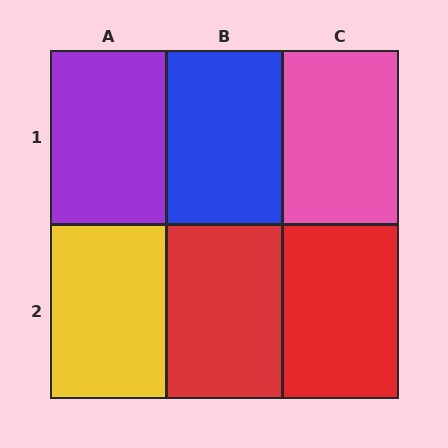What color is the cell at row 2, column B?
Red.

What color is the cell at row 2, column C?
Red.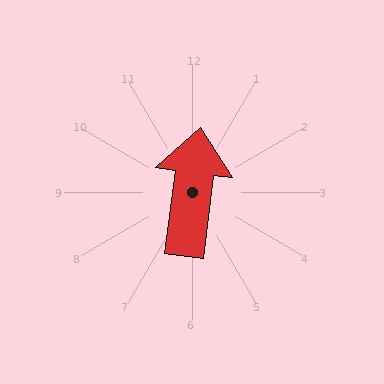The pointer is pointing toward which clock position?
Roughly 12 o'clock.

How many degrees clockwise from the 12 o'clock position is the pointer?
Approximately 7 degrees.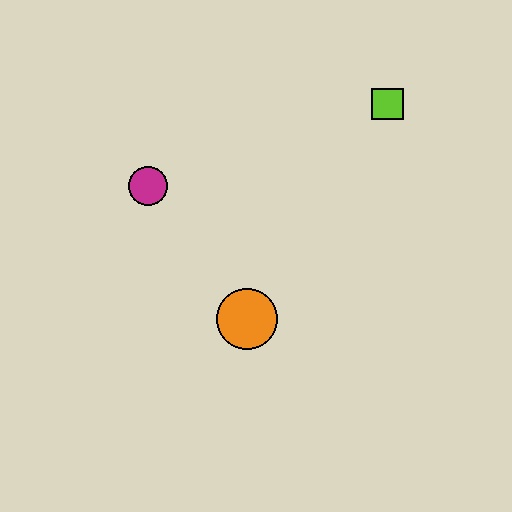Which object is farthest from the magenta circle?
The lime square is farthest from the magenta circle.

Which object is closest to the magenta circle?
The orange circle is closest to the magenta circle.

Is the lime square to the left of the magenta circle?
No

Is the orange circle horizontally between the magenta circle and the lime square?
Yes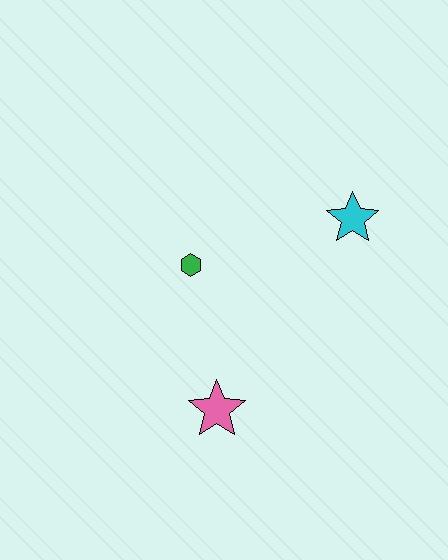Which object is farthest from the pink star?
The cyan star is farthest from the pink star.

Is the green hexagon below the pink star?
No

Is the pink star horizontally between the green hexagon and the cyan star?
Yes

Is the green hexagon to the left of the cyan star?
Yes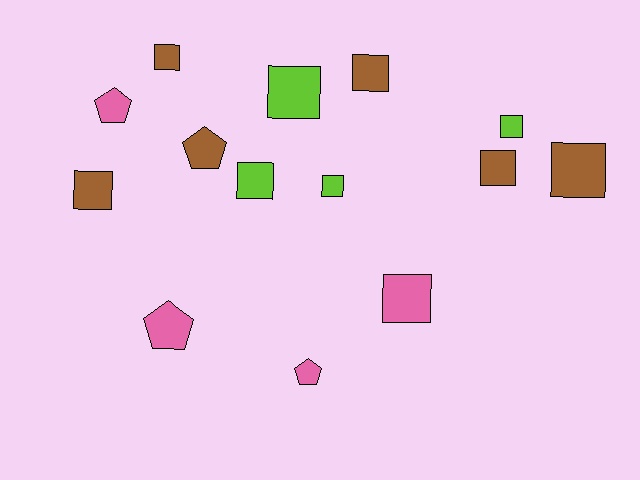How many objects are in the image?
There are 14 objects.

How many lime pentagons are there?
There are no lime pentagons.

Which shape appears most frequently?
Square, with 10 objects.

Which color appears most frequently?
Brown, with 6 objects.